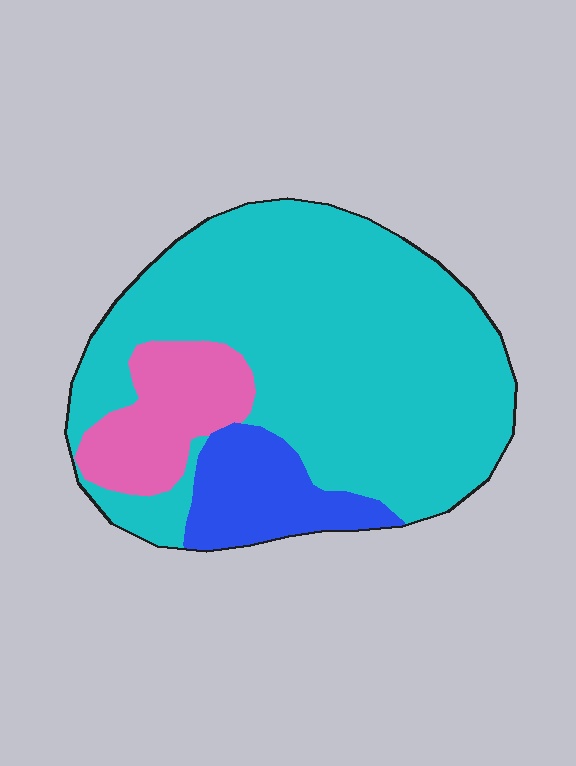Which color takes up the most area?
Cyan, at roughly 75%.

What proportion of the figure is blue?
Blue takes up about one eighth (1/8) of the figure.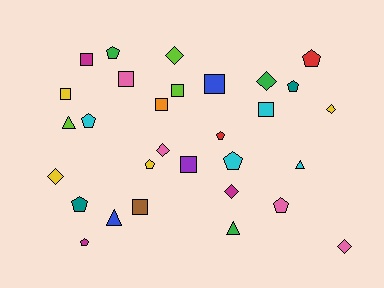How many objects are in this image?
There are 30 objects.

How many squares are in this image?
There are 9 squares.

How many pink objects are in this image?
There are 4 pink objects.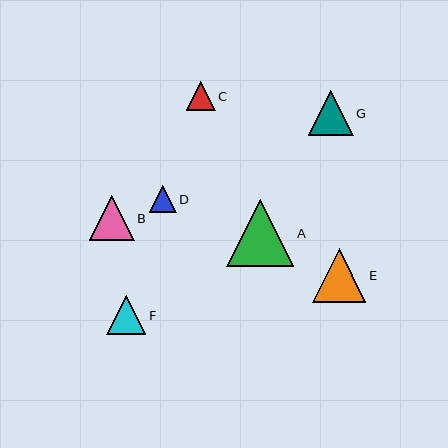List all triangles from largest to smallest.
From largest to smallest: A, E, B, G, F, C, D.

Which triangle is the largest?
Triangle A is the largest with a size of approximately 68 pixels.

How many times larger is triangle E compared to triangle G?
Triangle E is approximately 1.2 times the size of triangle G.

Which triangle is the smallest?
Triangle D is the smallest with a size of approximately 27 pixels.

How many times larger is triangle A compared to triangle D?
Triangle A is approximately 2.5 times the size of triangle D.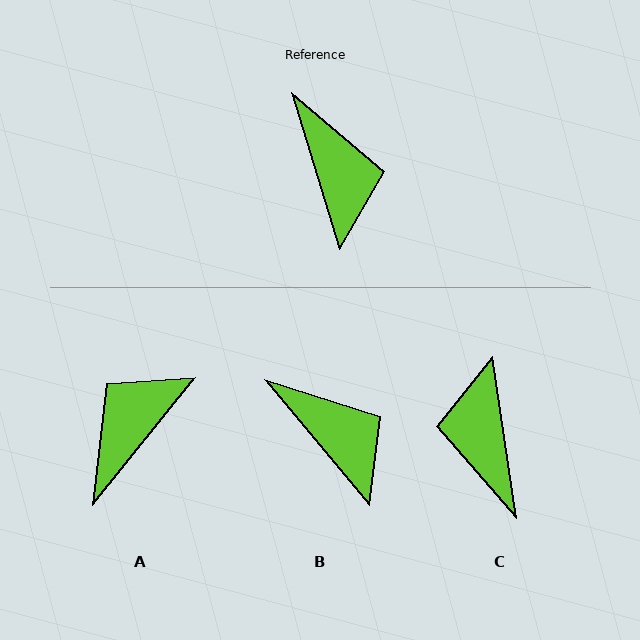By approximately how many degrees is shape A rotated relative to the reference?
Approximately 124 degrees counter-clockwise.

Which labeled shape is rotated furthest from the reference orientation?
C, about 172 degrees away.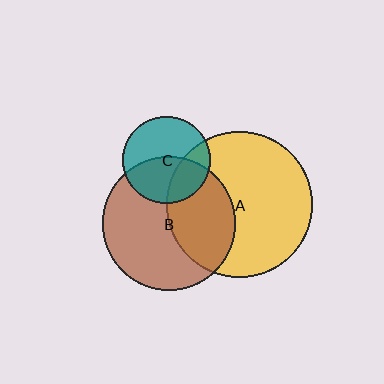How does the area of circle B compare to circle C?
Approximately 2.3 times.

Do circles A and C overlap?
Yes.